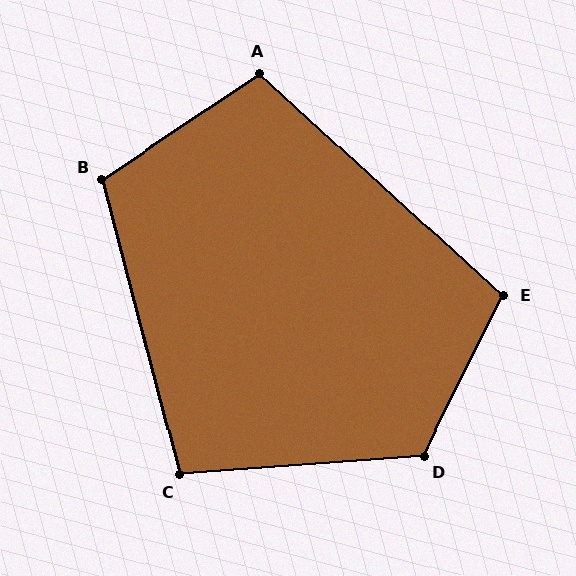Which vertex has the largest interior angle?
D, at approximately 121 degrees.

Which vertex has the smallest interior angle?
C, at approximately 100 degrees.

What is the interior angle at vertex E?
Approximately 106 degrees (obtuse).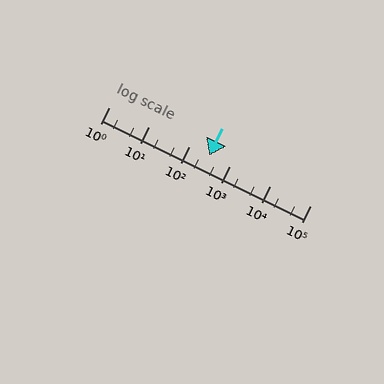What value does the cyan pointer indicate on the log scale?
The pointer indicates approximately 310.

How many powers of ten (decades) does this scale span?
The scale spans 5 decades, from 1 to 100000.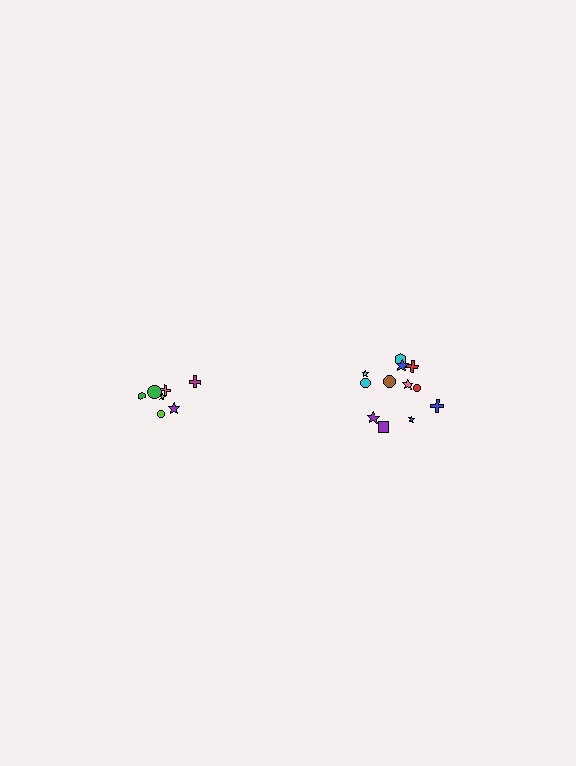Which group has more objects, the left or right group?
The right group.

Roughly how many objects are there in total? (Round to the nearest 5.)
Roughly 20 objects in total.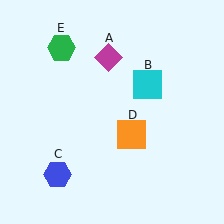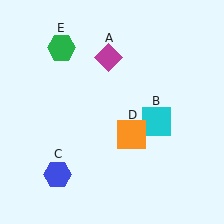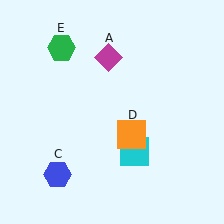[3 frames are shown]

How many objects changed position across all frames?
1 object changed position: cyan square (object B).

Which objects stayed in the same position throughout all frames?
Magenta diamond (object A) and blue hexagon (object C) and orange square (object D) and green hexagon (object E) remained stationary.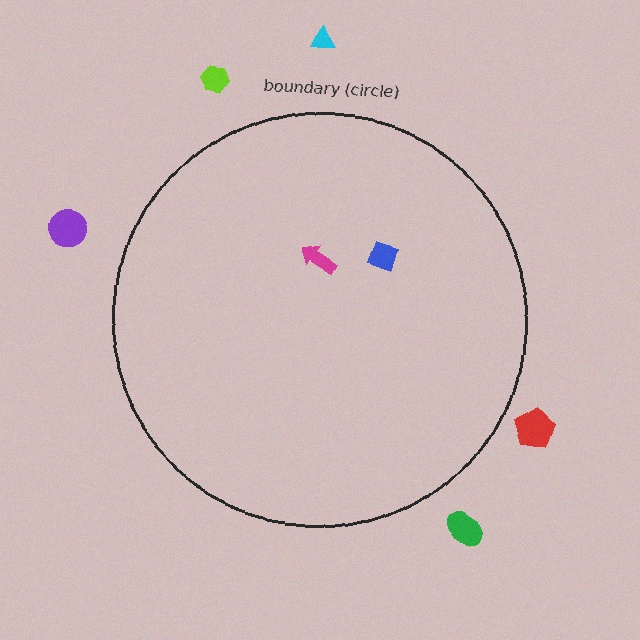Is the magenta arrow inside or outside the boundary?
Inside.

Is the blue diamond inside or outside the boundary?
Inside.